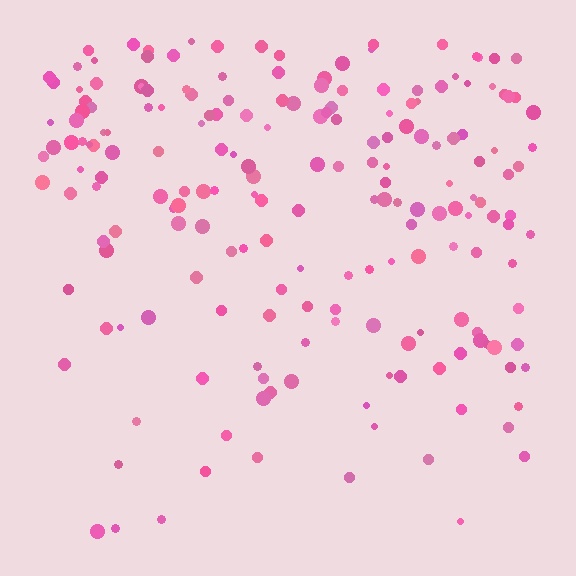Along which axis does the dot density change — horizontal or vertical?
Vertical.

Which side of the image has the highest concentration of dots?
The top.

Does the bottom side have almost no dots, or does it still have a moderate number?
Still a moderate number, just noticeably fewer than the top.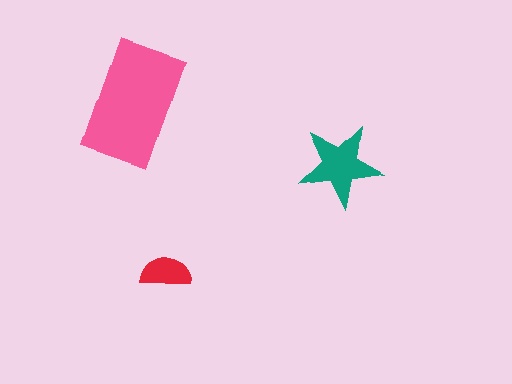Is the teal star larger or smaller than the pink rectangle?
Smaller.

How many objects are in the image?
There are 3 objects in the image.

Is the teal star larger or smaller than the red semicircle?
Larger.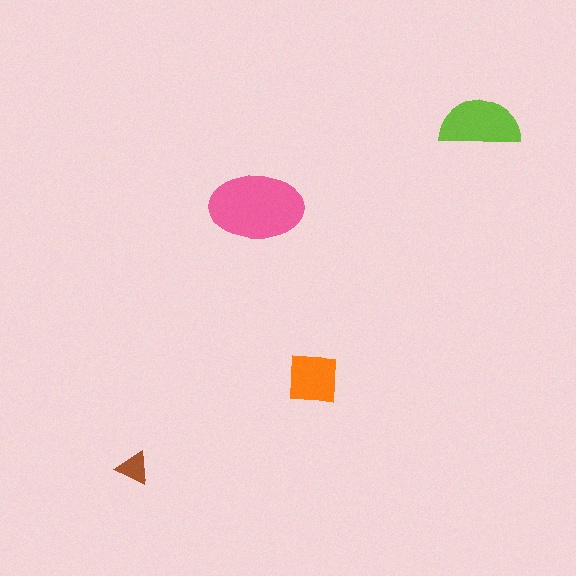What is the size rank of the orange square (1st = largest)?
3rd.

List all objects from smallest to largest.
The brown triangle, the orange square, the lime semicircle, the pink ellipse.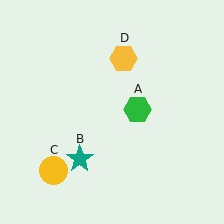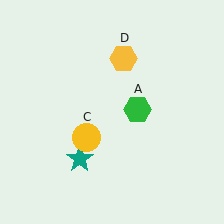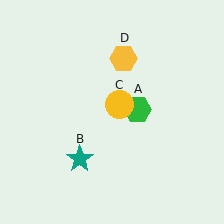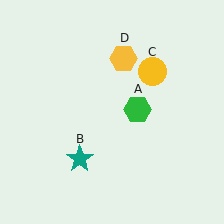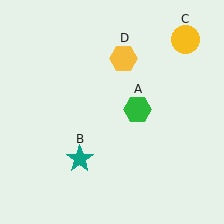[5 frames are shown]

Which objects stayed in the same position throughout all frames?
Green hexagon (object A) and teal star (object B) and yellow hexagon (object D) remained stationary.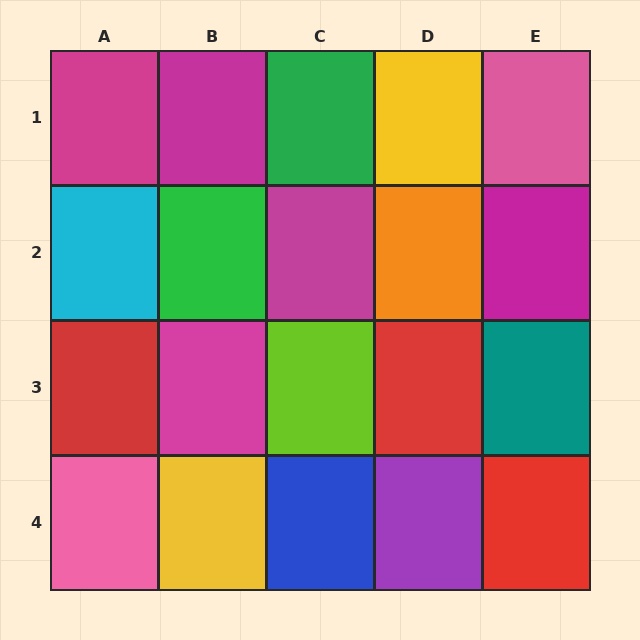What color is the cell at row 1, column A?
Magenta.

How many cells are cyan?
1 cell is cyan.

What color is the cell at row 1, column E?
Pink.